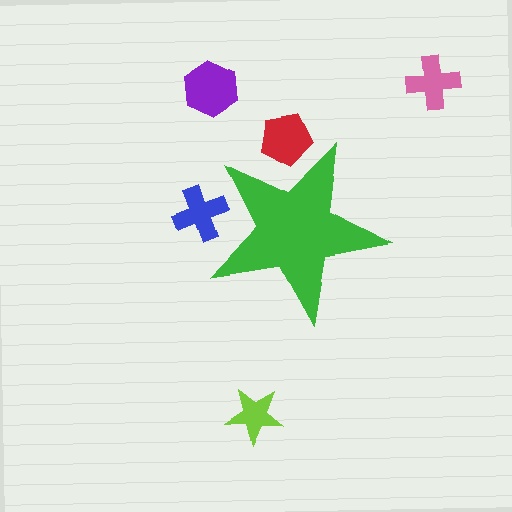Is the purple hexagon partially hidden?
No, the purple hexagon is fully visible.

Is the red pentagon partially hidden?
Yes, the red pentagon is partially hidden behind the green star.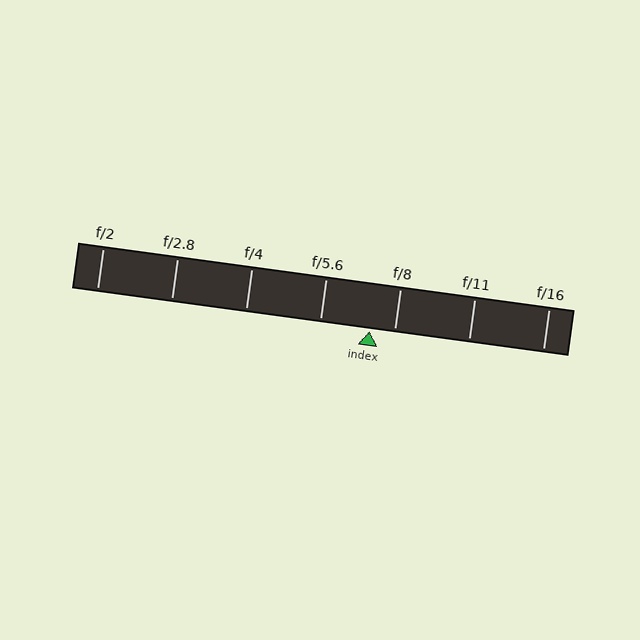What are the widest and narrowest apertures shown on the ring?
The widest aperture shown is f/2 and the narrowest is f/16.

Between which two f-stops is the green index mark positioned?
The index mark is between f/5.6 and f/8.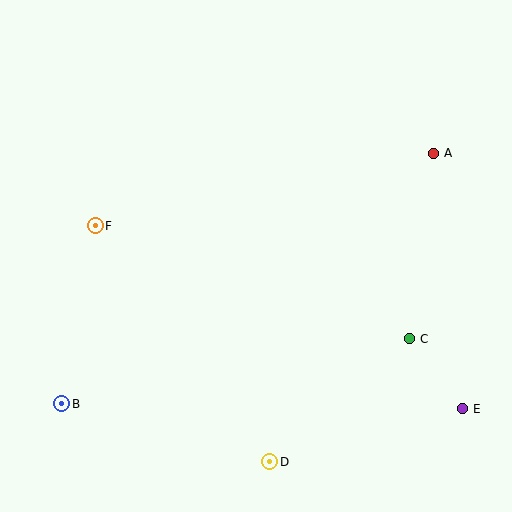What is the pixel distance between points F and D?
The distance between F and D is 293 pixels.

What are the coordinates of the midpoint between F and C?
The midpoint between F and C is at (253, 282).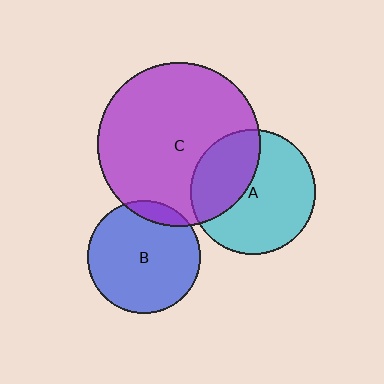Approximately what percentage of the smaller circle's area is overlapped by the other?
Approximately 35%.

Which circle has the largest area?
Circle C (purple).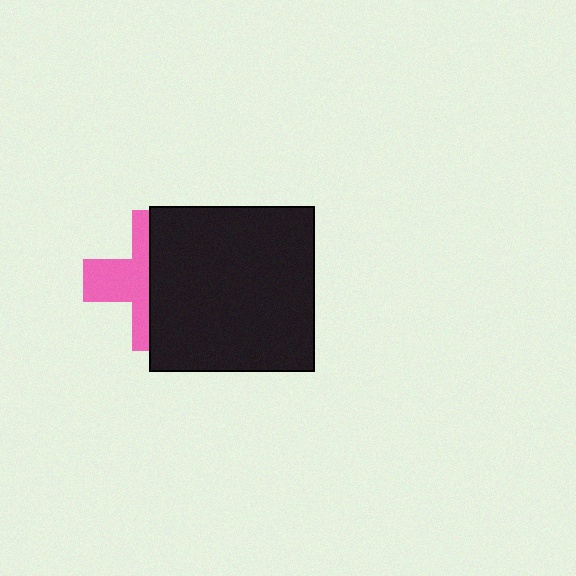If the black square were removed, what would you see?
You would see the complete pink cross.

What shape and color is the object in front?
The object in front is a black square.